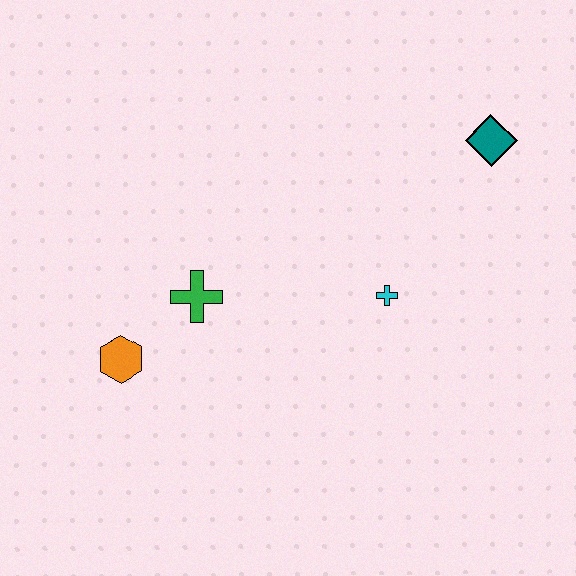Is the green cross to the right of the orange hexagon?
Yes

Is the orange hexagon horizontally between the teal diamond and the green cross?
No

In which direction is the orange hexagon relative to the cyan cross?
The orange hexagon is to the left of the cyan cross.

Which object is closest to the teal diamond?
The cyan cross is closest to the teal diamond.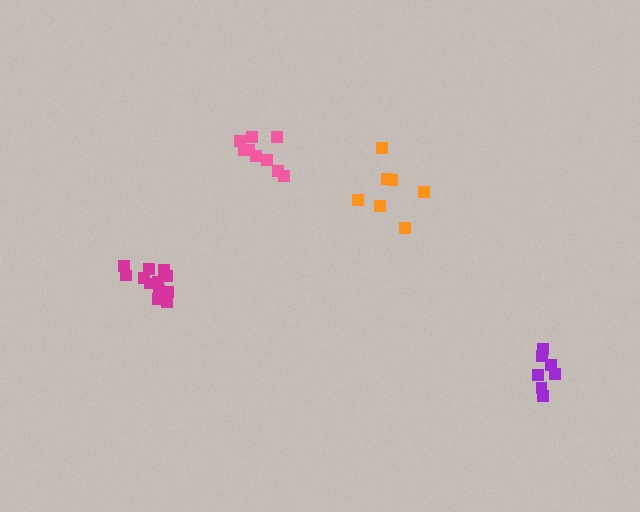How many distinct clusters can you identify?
There are 4 distinct clusters.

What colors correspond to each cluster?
The clusters are colored: pink, purple, magenta, orange.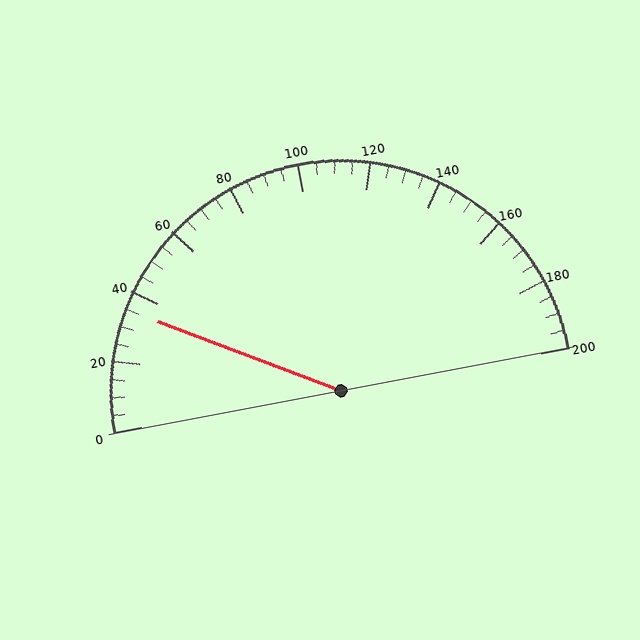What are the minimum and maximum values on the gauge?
The gauge ranges from 0 to 200.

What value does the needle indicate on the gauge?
The needle indicates approximately 35.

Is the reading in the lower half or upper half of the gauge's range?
The reading is in the lower half of the range (0 to 200).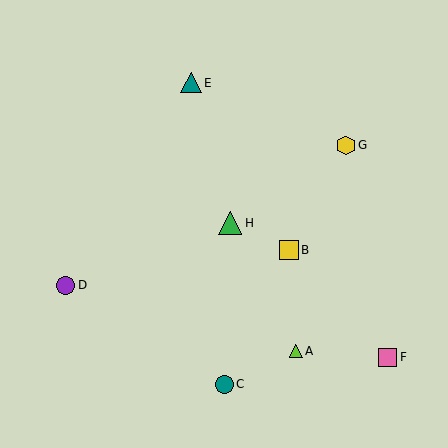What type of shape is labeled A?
Shape A is a lime triangle.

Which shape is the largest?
The green triangle (labeled H) is the largest.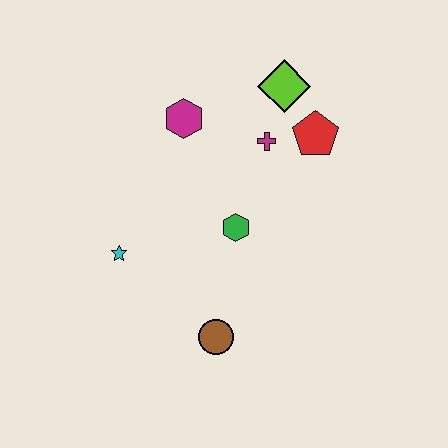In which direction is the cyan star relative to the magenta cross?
The cyan star is to the left of the magenta cross.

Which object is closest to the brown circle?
The green hexagon is closest to the brown circle.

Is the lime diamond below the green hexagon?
No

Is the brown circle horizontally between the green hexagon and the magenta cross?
No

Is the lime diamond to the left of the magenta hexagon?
No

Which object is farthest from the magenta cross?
The brown circle is farthest from the magenta cross.